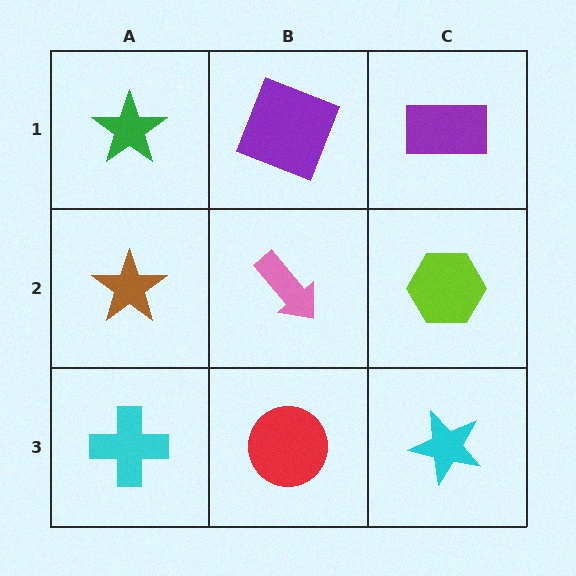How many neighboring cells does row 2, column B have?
4.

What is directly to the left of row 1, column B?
A green star.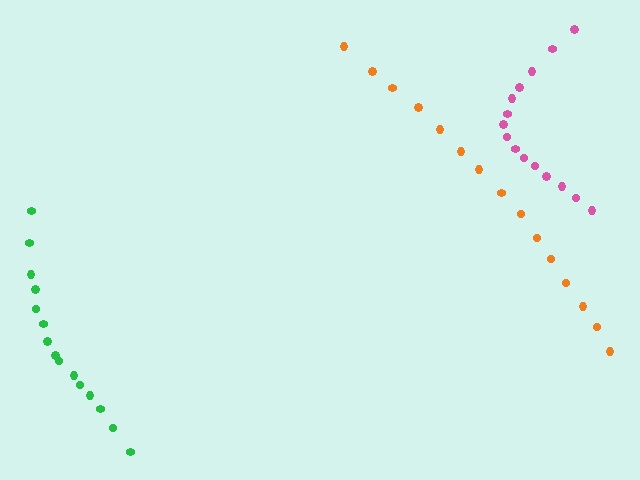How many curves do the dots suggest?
There are 3 distinct paths.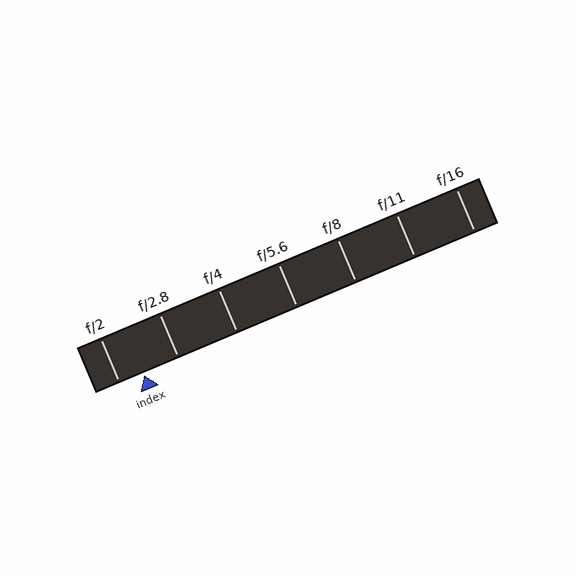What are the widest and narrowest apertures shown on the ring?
The widest aperture shown is f/2 and the narrowest is f/16.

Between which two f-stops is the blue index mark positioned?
The index mark is between f/2 and f/2.8.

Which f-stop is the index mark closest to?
The index mark is closest to f/2.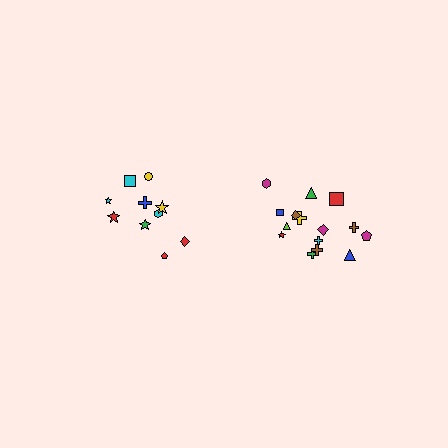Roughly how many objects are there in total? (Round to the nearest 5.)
Roughly 25 objects in total.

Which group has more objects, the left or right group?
The right group.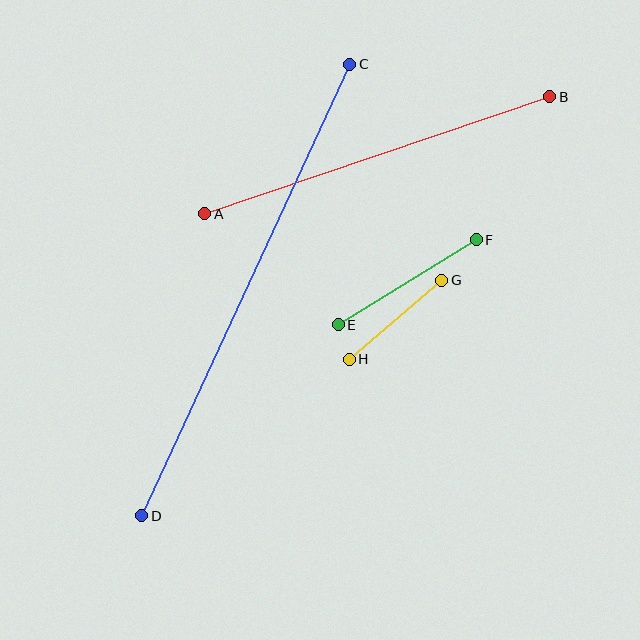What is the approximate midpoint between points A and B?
The midpoint is at approximately (377, 155) pixels.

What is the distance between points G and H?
The distance is approximately 121 pixels.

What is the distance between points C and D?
The distance is approximately 498 pixels.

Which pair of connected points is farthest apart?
Points C and D are farthest apart.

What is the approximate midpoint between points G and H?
The midpoint is at approximately (395, 320) pixels.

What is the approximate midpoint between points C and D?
The midpoint is at approximately (246, 290) pixels.